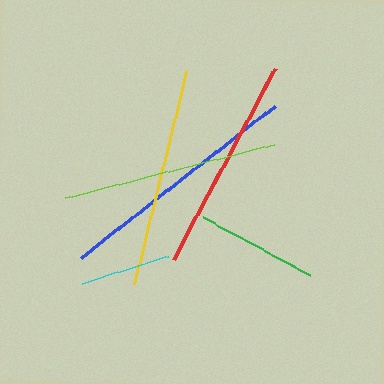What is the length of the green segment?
The green segment is approximately 122 pixels long.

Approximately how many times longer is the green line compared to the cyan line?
The green line is approximately 1.4 times the length of the cyan line.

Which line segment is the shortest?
The cyan line is the shortest at approximately 90 pixels.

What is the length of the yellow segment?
The yellow segment is approximately 220 pixels long.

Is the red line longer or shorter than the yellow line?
The yellow line is longer than the red line.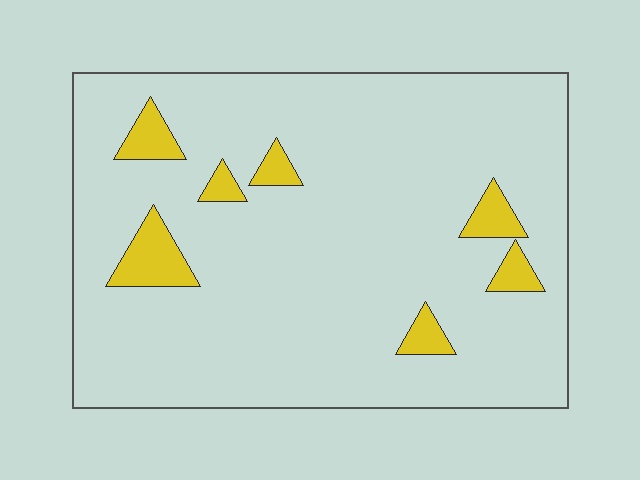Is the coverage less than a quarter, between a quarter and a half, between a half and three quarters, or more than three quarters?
Less than a quarter.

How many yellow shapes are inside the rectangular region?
7.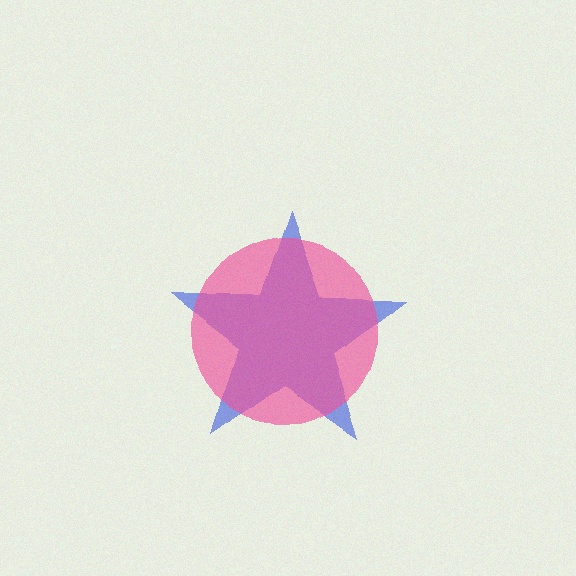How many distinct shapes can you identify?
There are 2 distinct shapes: a blue star, a pink circle.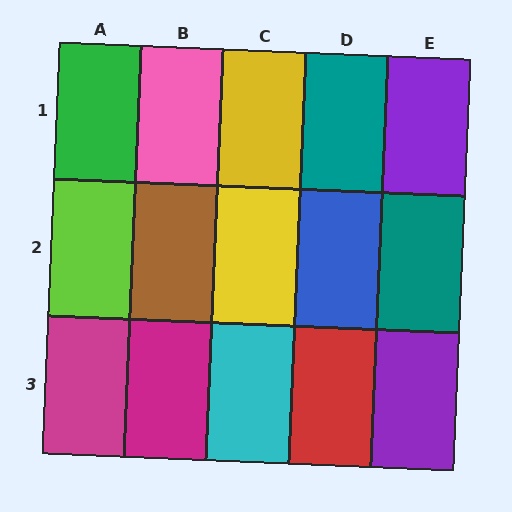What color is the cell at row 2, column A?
Lime.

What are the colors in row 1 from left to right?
Green, pink, yellow, teal, purple.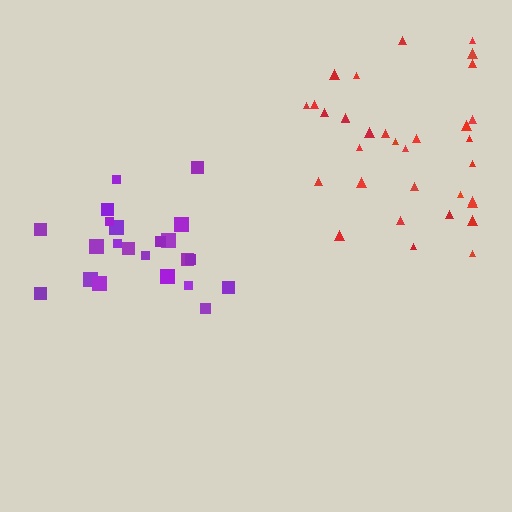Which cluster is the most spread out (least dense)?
Red.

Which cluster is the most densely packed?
Purple.